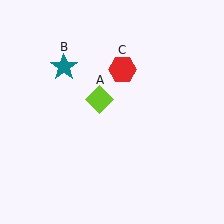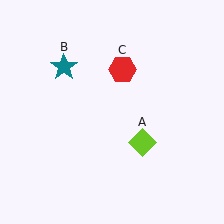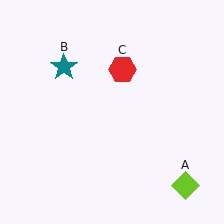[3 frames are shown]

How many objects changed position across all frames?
1 object changed position: lime diamond (object A).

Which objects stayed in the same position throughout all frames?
Teal star (object B) and red hexagon (object C) remained stationary.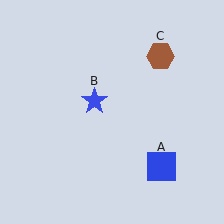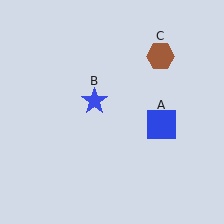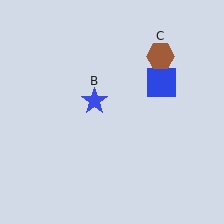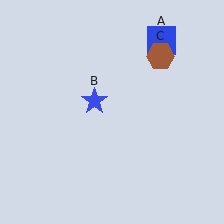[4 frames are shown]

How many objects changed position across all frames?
1 object changed position: blue square (object A).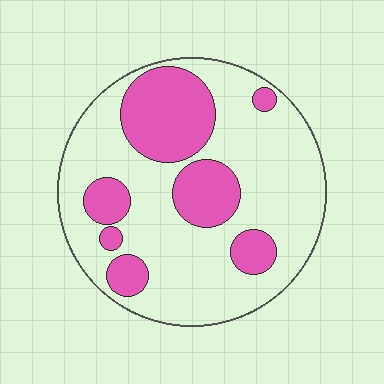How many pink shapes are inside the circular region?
7.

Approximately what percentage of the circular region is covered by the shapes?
Approximately 30%.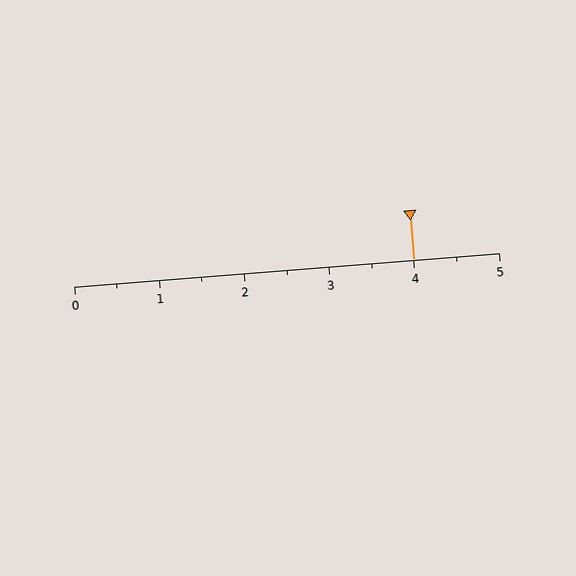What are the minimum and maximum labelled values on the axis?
The axis runs from 0 to 5.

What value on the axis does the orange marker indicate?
The marker indicates approximately 4.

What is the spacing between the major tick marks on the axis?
The major ticks are spaced 1 apart.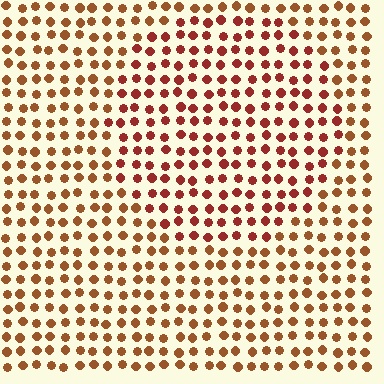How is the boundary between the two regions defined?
The boundary is defined purely by a slight shift in hue (about 23 degrees). Spacing, size, and orientation are identical on both sides.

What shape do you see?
I see a circle.